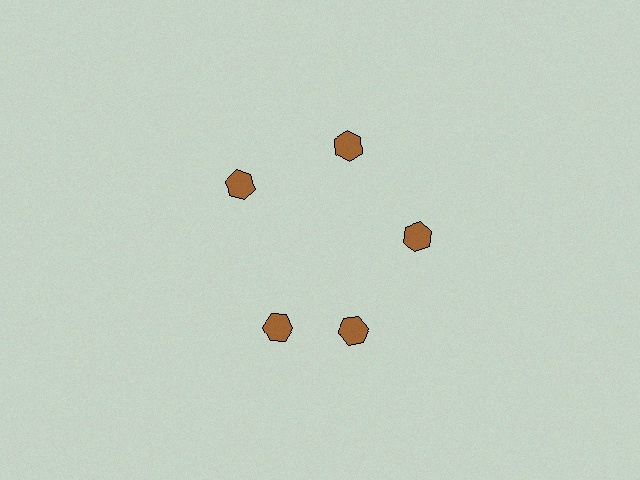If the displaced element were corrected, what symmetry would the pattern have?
It would have 5-fold rotational symmetry — the pattern would map onto itself every 72 degrees.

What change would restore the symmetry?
The symmetry would be restored by rotating it back into even spacing with its neighbors so that all 5 hexagons sit at equal angles and equal distance from the center.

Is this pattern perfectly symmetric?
No. The 5 brown hexagons are arranged in a ring, but one element near the 8 o'clock position is rotated out of alignment along the ring, breaking the 5-fold rotational symmetry.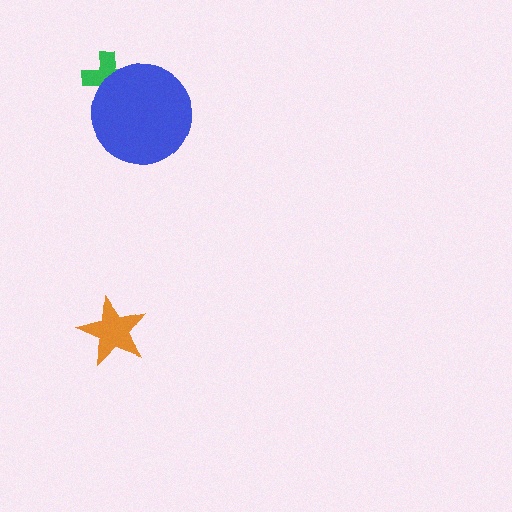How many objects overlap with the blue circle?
1 object overlaps with the blue circle.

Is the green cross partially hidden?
Yes, it is partially covered by another shape.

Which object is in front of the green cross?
The blue circle is in front of the green cross.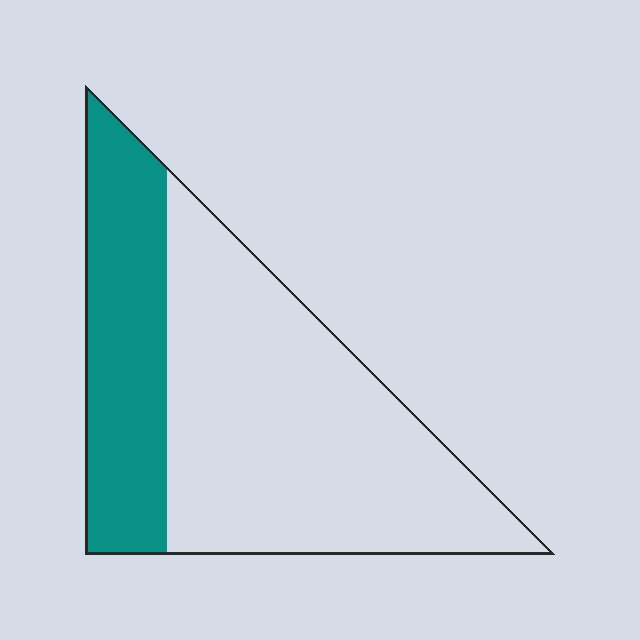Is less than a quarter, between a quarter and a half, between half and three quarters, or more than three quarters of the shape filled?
Between a quarter and a half.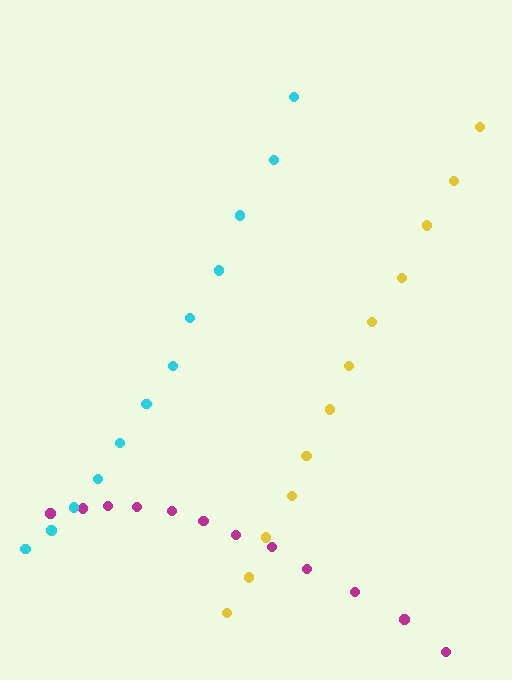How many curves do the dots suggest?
There are 3 distinct paths.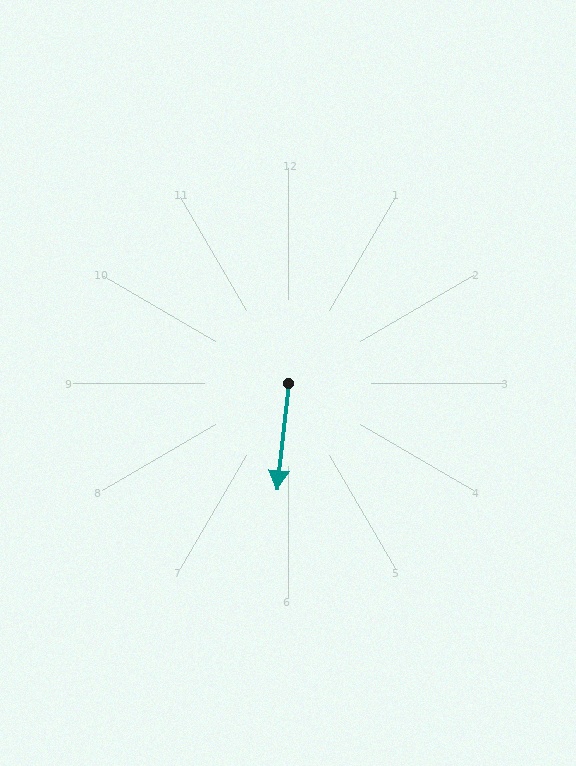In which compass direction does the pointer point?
South.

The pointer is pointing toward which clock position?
Roughly 6 o'clock.